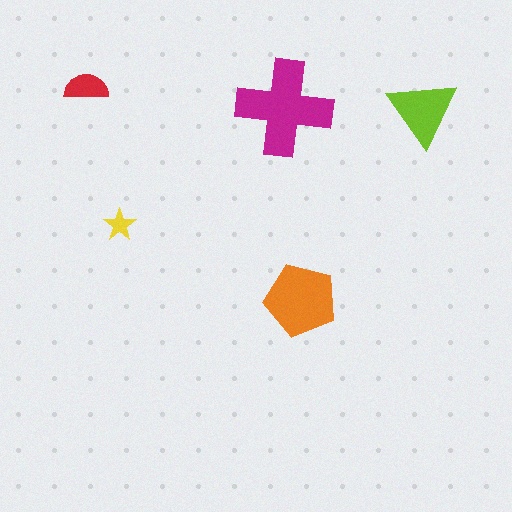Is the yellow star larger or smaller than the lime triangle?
Smaller.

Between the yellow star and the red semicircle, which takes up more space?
The red semicircle.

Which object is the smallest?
The yellow star.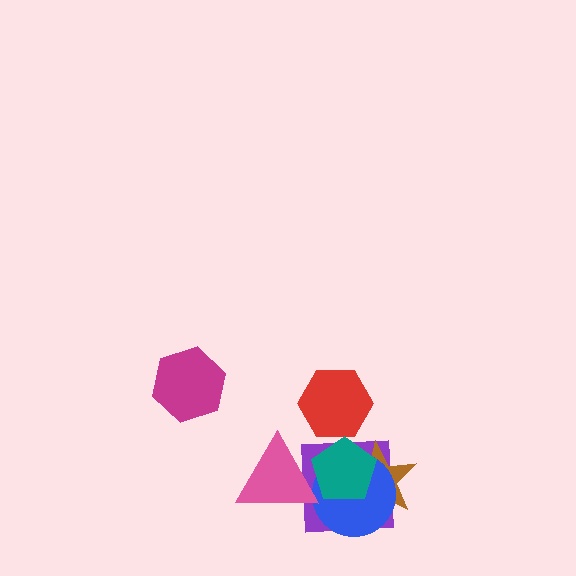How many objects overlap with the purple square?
4 objects overlap with the purple square.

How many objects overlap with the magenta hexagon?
0 objects overlap with the magenta hexagon.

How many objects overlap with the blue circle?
4 objects overlap with the blue circle.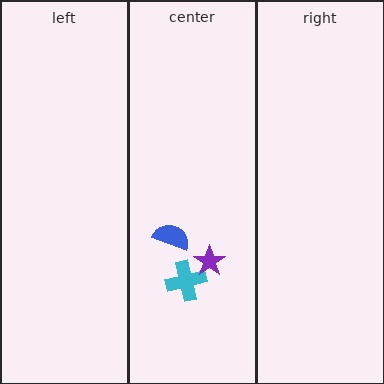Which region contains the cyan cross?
The center region.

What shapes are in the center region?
The cyan cross, the blue semicircle, the purple star.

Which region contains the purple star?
The center region.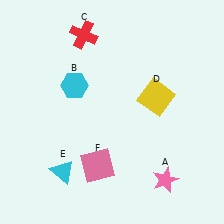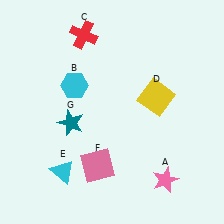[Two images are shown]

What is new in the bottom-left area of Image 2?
A teal star (G) was added in the bottom-left area of Image 2.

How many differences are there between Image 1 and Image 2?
There is 1 difference between the two images.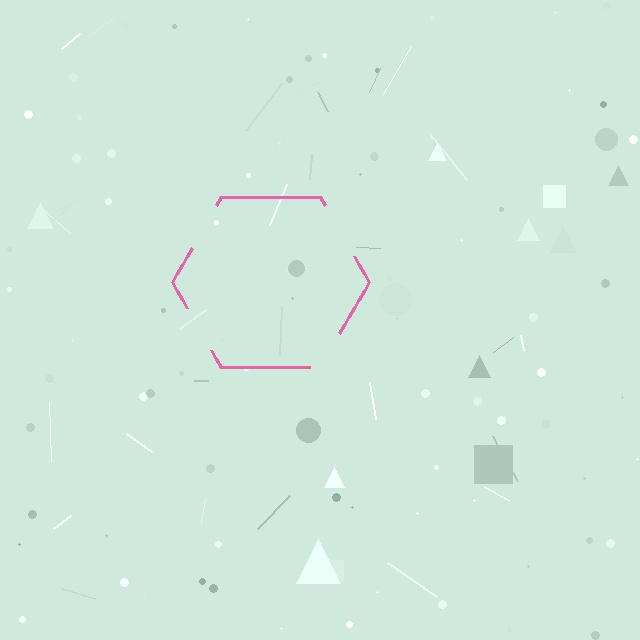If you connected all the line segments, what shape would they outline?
They would outline a hexagon.